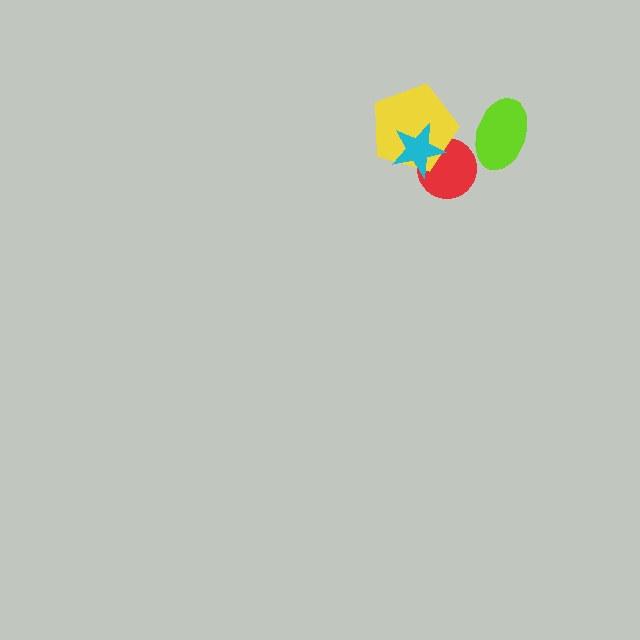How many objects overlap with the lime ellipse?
0 objects overlap with the lime ellipse.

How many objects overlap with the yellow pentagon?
2 objects overlap with the yellow pentagon.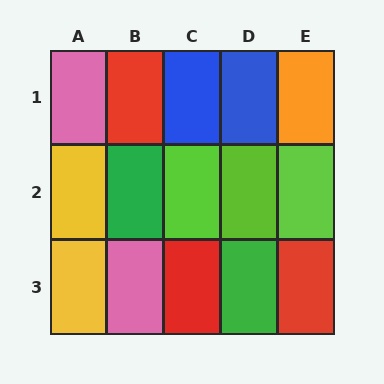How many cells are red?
3 cells are red.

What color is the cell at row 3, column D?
Green.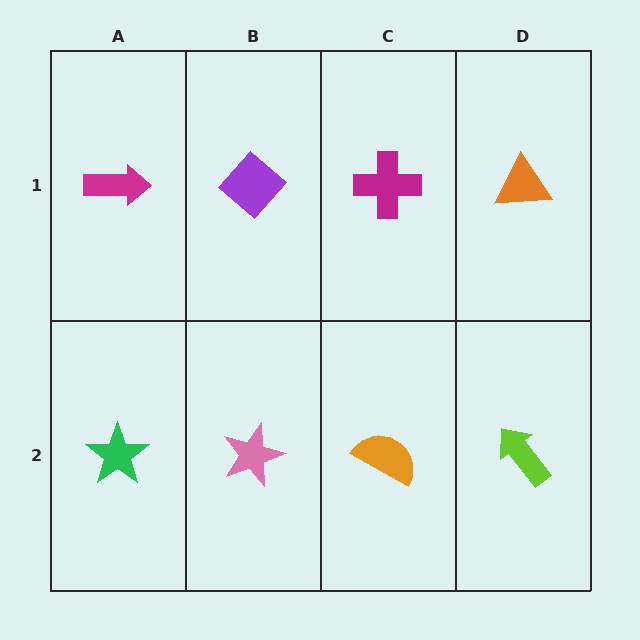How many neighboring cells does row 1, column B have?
3.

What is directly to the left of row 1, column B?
A magenta arrow.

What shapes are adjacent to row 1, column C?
An orange semicircle (row 2, column C), a purple diamond (row 1, column B), an orange triangle (row 1, column D).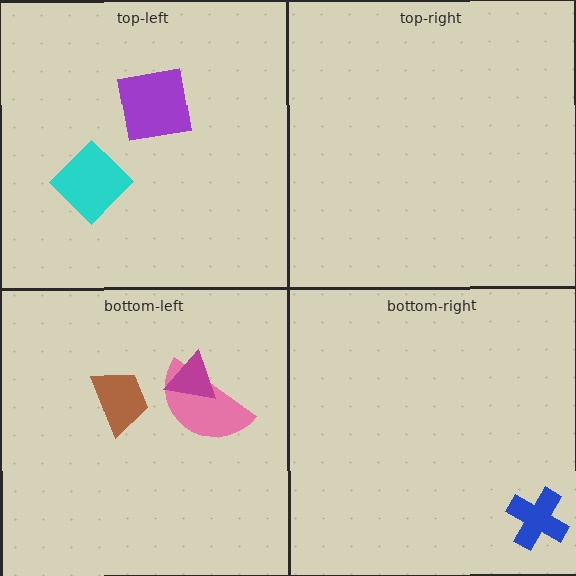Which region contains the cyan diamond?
The top-left region.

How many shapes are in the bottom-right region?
1.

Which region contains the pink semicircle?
The bottom-left region.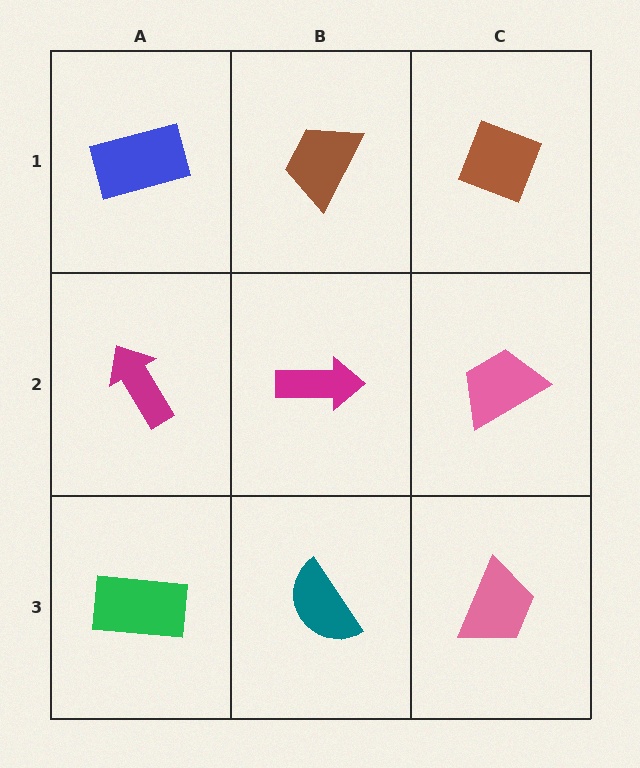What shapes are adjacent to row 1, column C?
A pink trapezoid (row 2, column C), a brown trapezoid (row 1, column B).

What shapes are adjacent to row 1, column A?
A magenta arrow (row 2, column A), a brown trapezoid (row 1, column B).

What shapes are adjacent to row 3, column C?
A pink trapezoid (row 2, column C), a teal semicircle (row 3, column B).